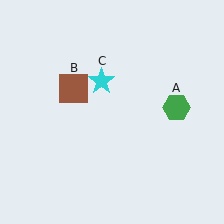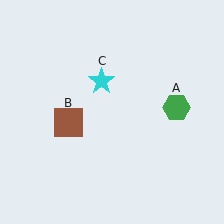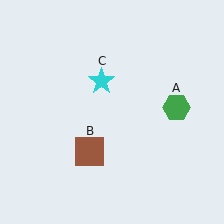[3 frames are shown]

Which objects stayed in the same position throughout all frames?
Green hexagon (object A) and cyan star (object C) remained stationary.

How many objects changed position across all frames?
1 object changed position: brown square (object B).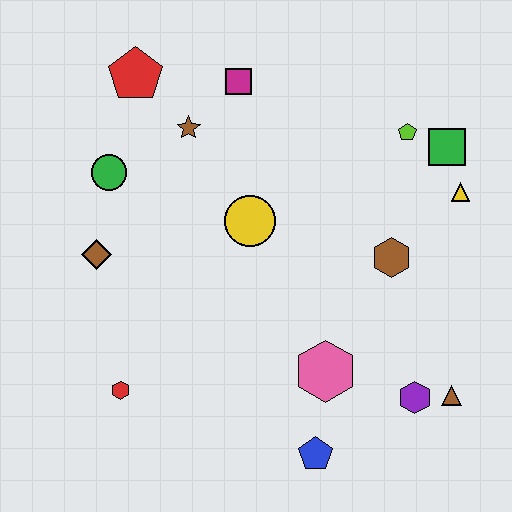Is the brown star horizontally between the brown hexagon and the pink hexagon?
No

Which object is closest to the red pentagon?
The brown star is closest to the red pentagon.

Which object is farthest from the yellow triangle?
The red hexagon is farthest from the yellow triangle.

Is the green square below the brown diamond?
No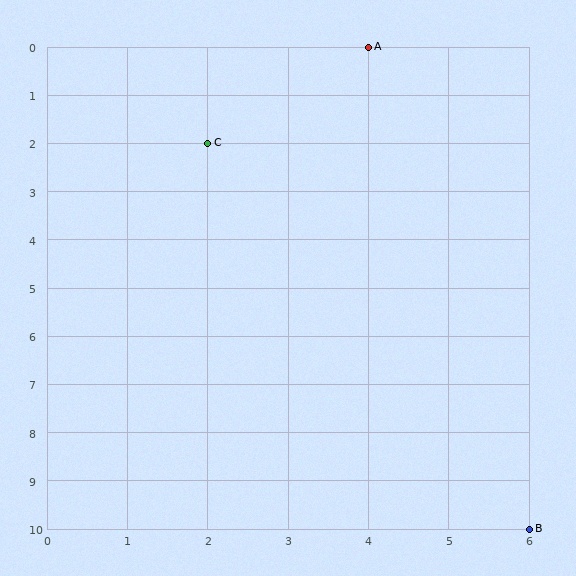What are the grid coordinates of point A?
Point A is at grid coordinates (4, 0).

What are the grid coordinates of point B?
Point B is at grid coordinates (6, 10).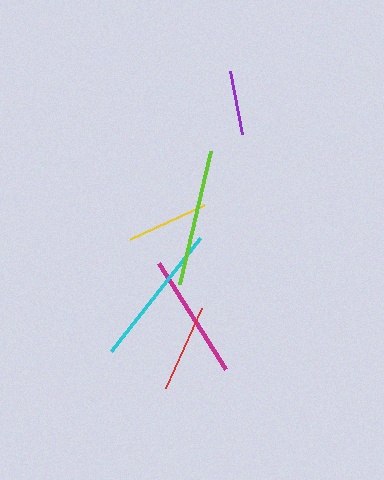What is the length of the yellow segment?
The yellow segment is approximately 82 pixels long.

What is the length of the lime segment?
The lime segment is approximately 137 pixels long.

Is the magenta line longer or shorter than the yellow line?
The magenta line is longer than the yellow line.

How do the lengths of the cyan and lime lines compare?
The cyan and lime lines are approximately the same length.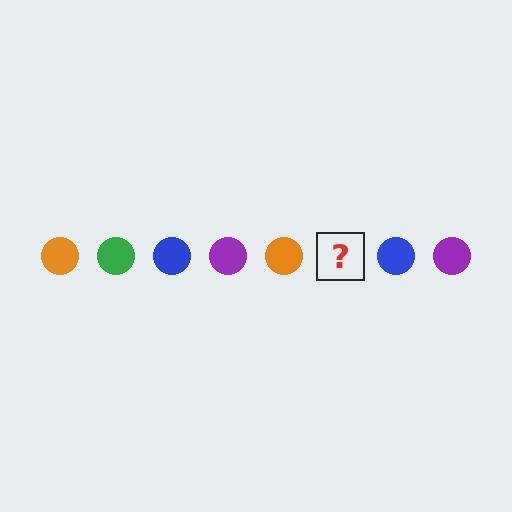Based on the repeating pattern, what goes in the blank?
The blank should be a green circle.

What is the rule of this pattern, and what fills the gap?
The rule is that the pattern cycles through orange, green, blue, purple circles. The gap should be filled with a green circle.